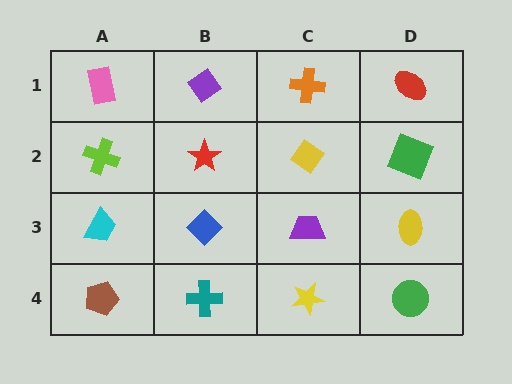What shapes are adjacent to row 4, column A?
A cyan trapezoid (row 3, column A), a teal cross (row 4, column B).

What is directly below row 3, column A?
A brown pentagon.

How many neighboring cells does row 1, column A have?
2.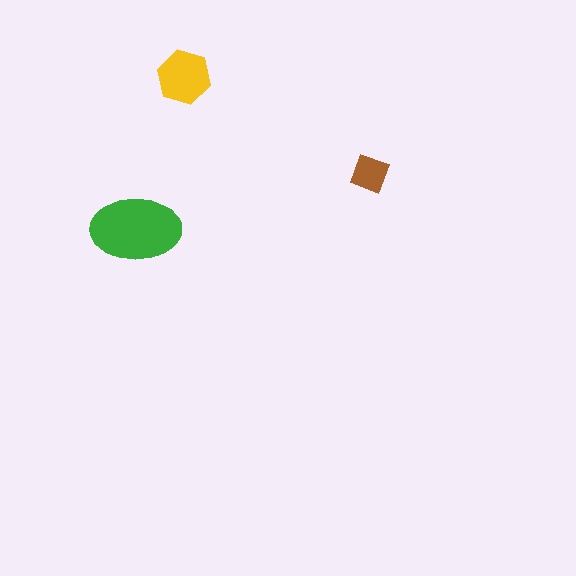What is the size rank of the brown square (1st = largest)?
3rd.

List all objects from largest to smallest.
The green ellipse, the yellow hexagon, the brown square.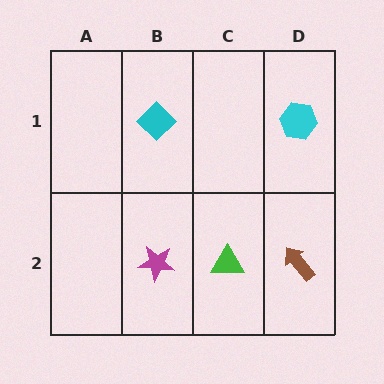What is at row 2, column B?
A magenta star.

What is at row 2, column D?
A brown arrow.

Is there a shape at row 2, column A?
No, that cell is empty.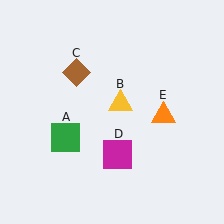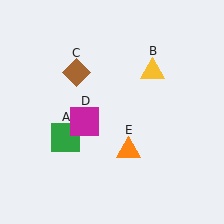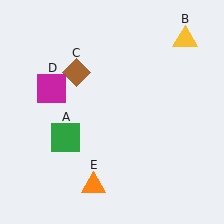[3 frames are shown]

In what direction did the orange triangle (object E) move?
The orange triangle (object E) moved down and to the left.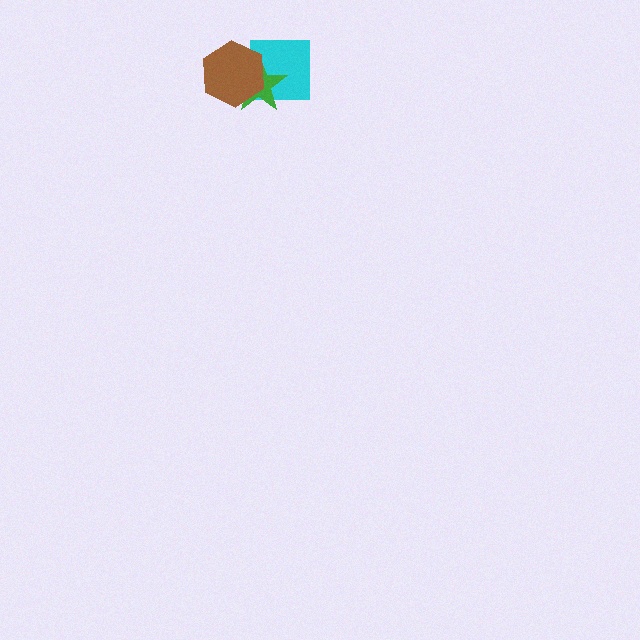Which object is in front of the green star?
The brown hexagon is in front of the green star.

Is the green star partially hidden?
Yes, it is partially covered by another shape.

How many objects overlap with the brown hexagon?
2 objects overlap with the brown hexagon.